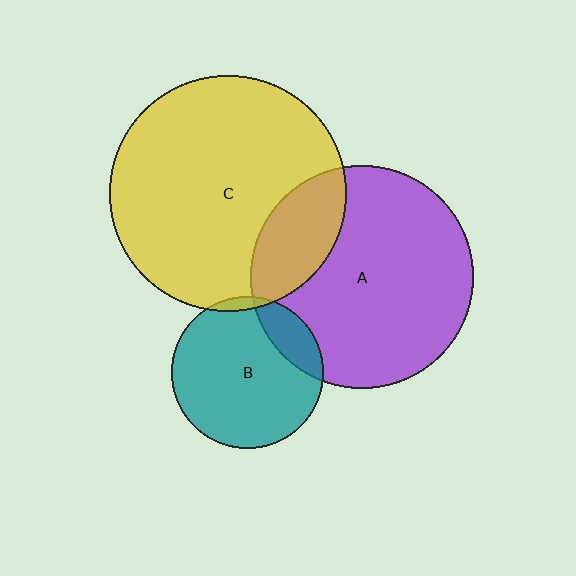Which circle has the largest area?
Circle C (yellow).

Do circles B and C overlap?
Yes.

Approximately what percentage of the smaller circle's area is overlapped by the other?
Approximately 5%.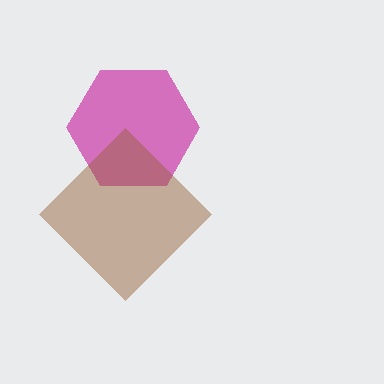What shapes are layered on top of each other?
The layered shapes are: a magenta hexagon, a brown diamond.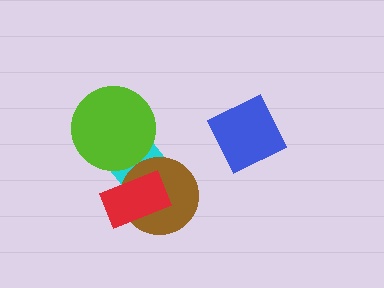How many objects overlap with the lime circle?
1 object overlaps with the lime circle.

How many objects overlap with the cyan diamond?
3 objects overlap with the cyan diamond.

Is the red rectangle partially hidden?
No, no other shape covers it.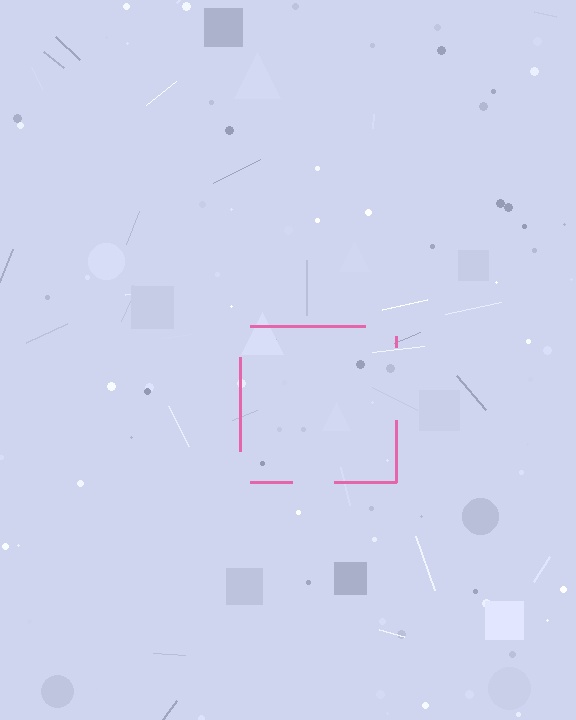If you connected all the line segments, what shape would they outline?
They would outline a square.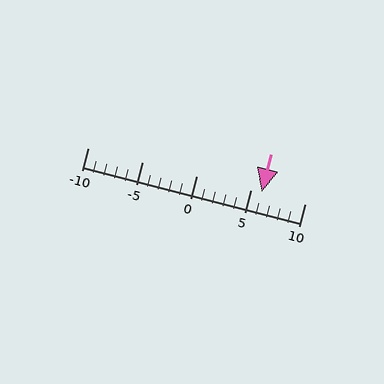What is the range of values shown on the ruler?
The ruler shows values from -10 to 10.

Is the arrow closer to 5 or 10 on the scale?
The arrow is closer to 5.